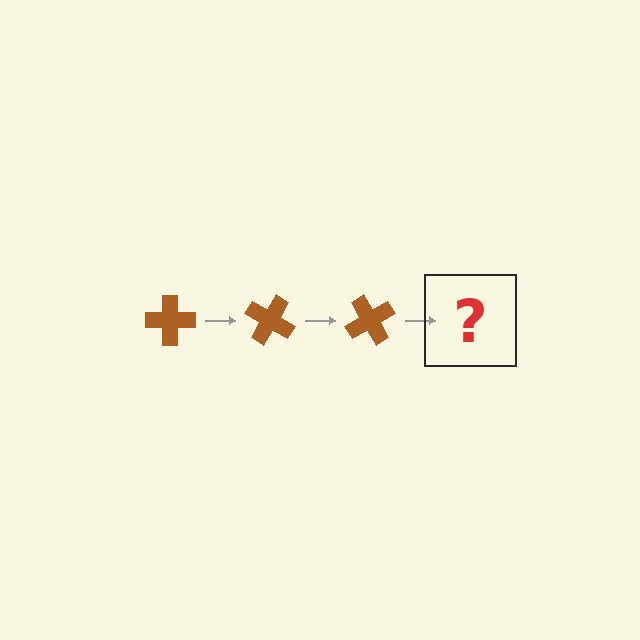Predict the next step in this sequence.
The next step is a brown cross rotated 90 degrees.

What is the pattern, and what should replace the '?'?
The pattern is that the cross rotates 30 degrees each step. The '?' should be a brown cross rotated 90 degrees.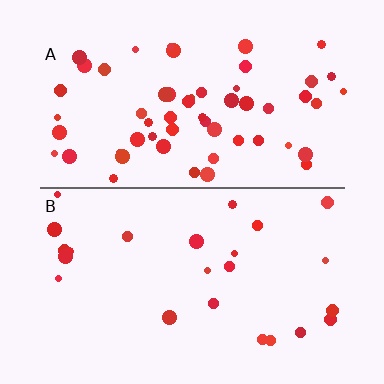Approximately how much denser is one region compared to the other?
Approximately 2.4× — region A over region B.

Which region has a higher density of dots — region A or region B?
A (the top).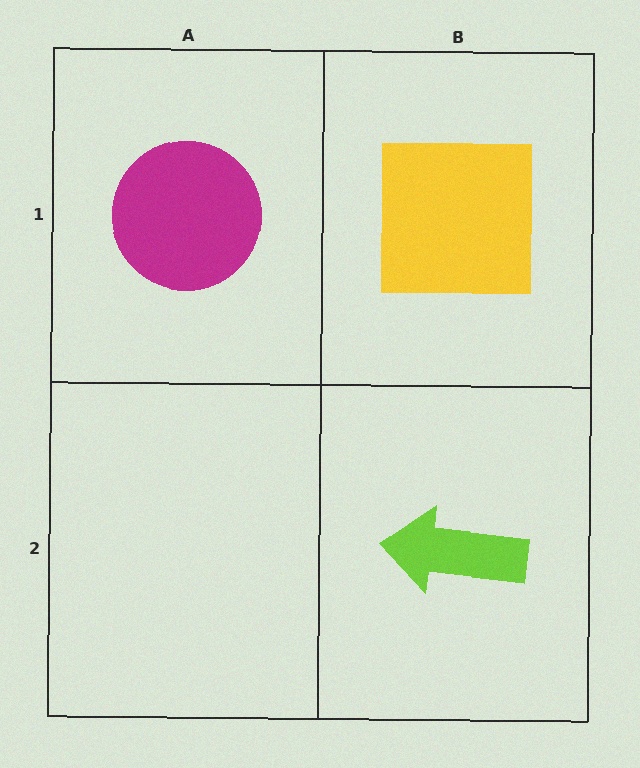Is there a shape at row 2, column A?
No, that cell is empty.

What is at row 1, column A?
A magenta circle.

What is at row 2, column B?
A lime arrow.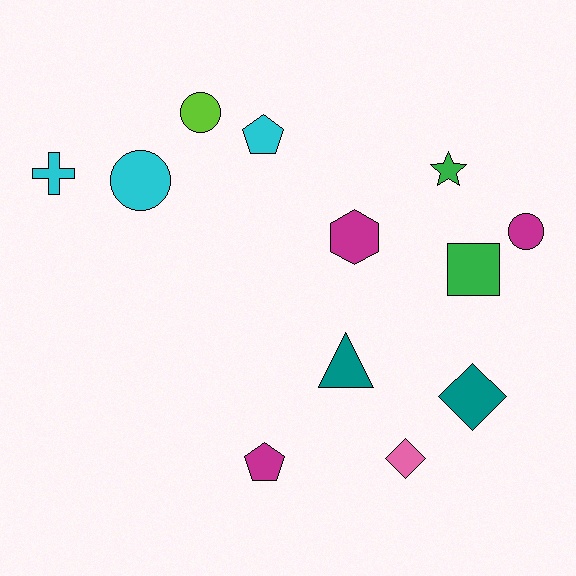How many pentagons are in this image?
There are 2 pentagons.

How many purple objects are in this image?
There are no purple objects.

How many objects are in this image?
There are 12 objects.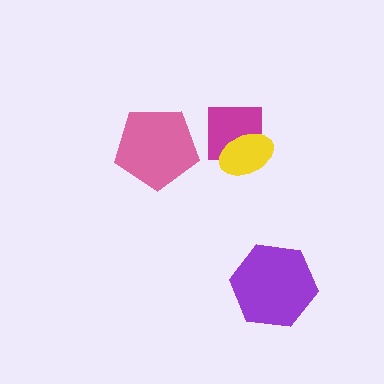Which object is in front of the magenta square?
The yellow ellipse is in front of the magenta square.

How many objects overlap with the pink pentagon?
0 objects overlap with the pink pentagon.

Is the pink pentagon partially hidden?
No, no other shape covers it.